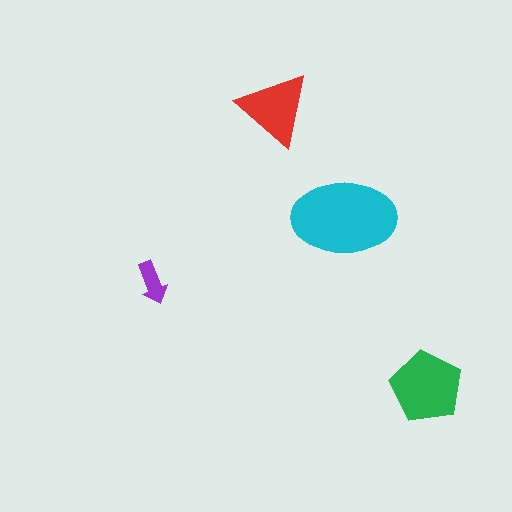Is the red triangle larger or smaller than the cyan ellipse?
Smaller.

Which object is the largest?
The cyan ellipse.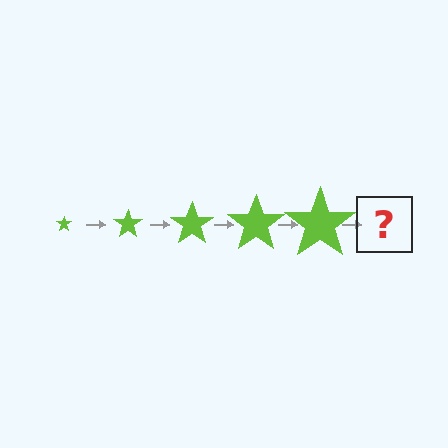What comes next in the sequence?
The next element should be a lime star, larger than the previous one.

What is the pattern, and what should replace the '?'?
The pattern is that the star gets progressively larger each step. The '?' should be a lime star, larger than the previous one.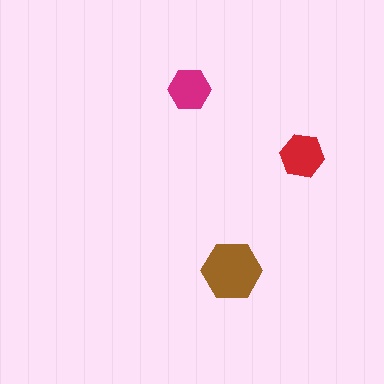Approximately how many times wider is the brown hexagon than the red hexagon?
About 1.5 times wider.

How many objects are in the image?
There are 3 objects in the image.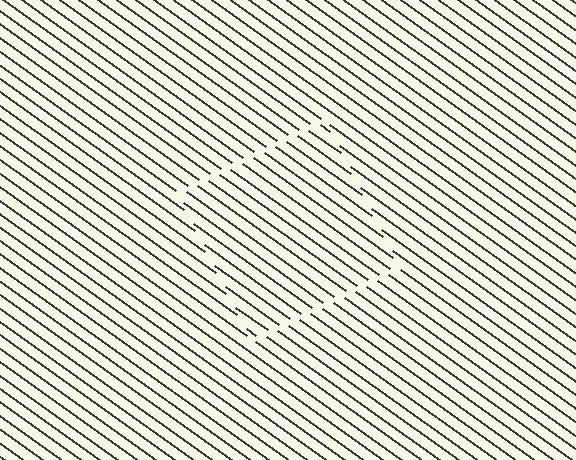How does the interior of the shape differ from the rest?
The interior of the shape contains the same grating, shifted by half a period — the contour is defined by the phase discontinuity where line-ends from the inner and outer gratings abut.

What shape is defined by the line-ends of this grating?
An illusory square. The interior of the shape contains the same grating, shifted by half a period — the contour is defined by the phase discontinuity where line-ends from the inner and outer gratings abut.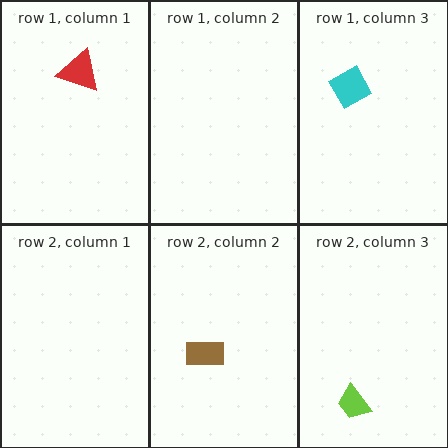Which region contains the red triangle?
The row 1, column 1 region.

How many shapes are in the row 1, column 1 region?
1.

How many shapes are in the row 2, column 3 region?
1.